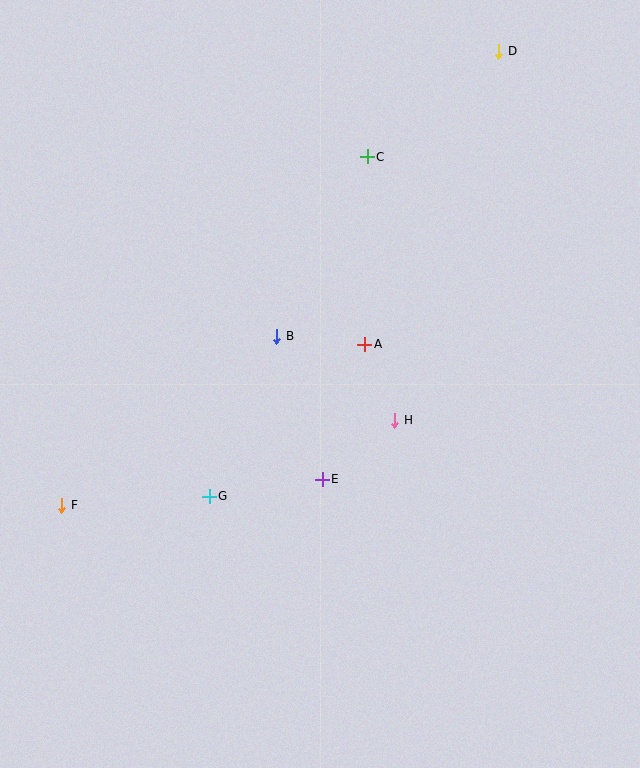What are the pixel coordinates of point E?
Point E is at (322, 479).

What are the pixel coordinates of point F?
Point F is at (62, 505).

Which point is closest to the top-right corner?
Point D is closest to the top-right corner.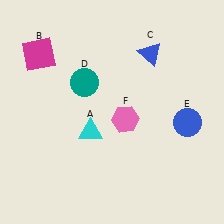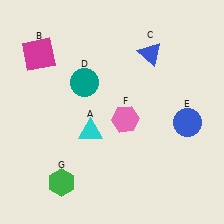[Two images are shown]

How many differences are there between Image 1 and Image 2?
There is 1 difference between the two images.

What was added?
A green hexagon (G) was added in Image 2.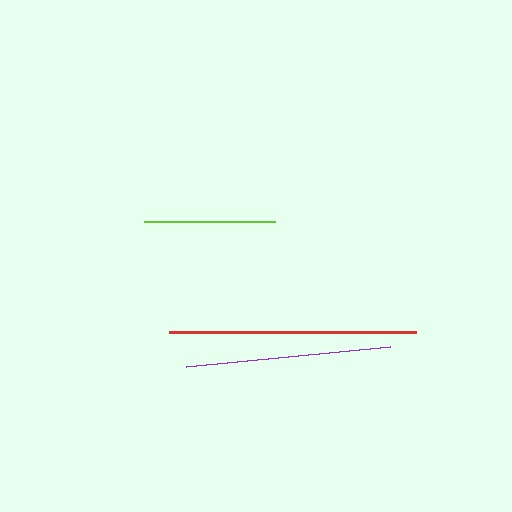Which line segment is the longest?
The red line is the longest at approximately 247 pixels.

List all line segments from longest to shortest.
From longest to shortest: red, purple, lime.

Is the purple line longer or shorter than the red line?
The red line is longer than the purple line.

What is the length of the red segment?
The red segment is approximately 247 pixels long.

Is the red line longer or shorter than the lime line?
The red line is longer than the lime line.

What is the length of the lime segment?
The lime segment is approximately 131 pixels long.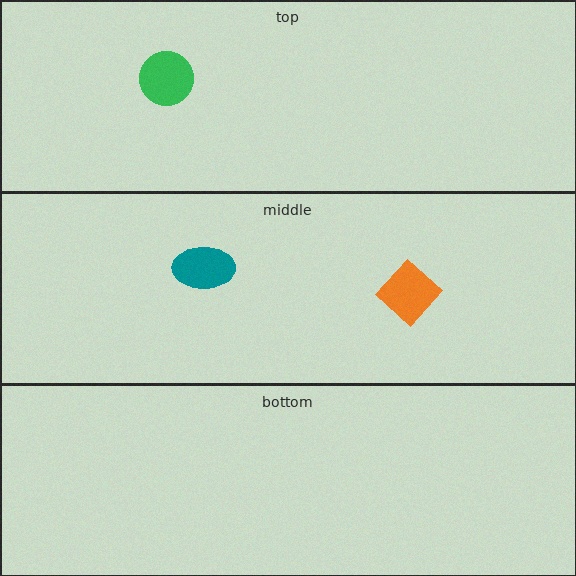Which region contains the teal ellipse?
The middle region.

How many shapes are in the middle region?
2.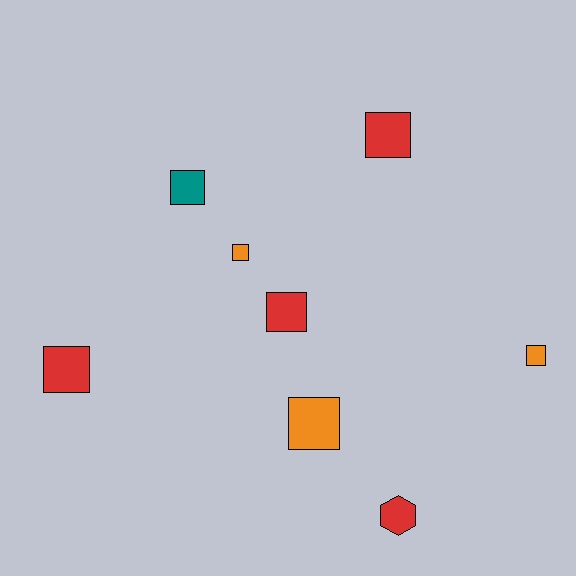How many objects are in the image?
There are 8 objects.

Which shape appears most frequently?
Square, with 7 objects.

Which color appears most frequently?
Red, with 4 objects.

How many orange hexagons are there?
There are no orange hexagons.